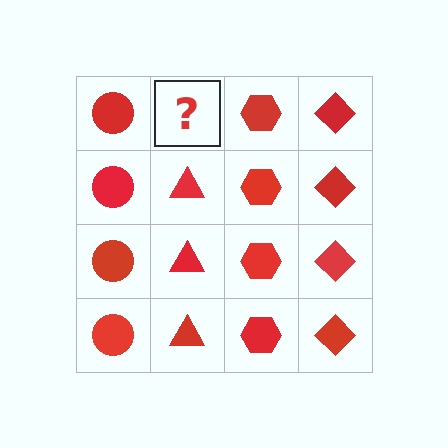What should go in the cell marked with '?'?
The missing cell should contain a red triangle.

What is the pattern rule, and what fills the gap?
The rule is that each column has a consistent shape. The gap should be filled with a red triangle.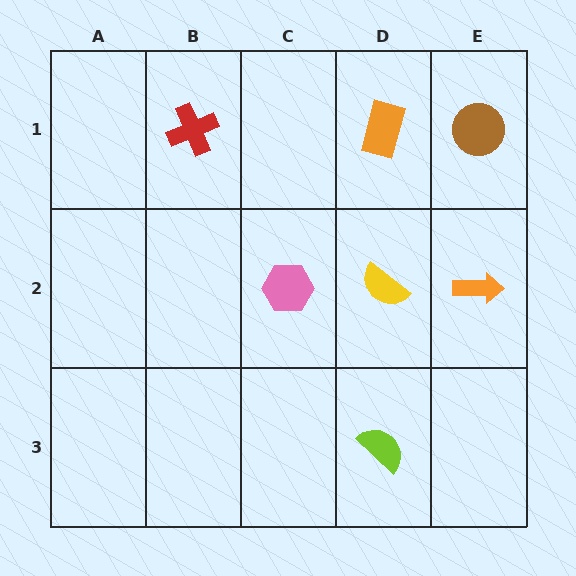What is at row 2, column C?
A pink hexagon.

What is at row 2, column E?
An orange arrow.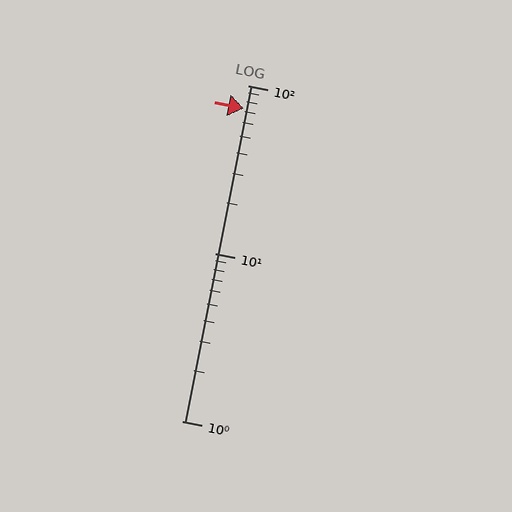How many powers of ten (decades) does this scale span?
The scale spans 2 decades, from 1 to 100.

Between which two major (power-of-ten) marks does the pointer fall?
The pointer is between 10 and 100.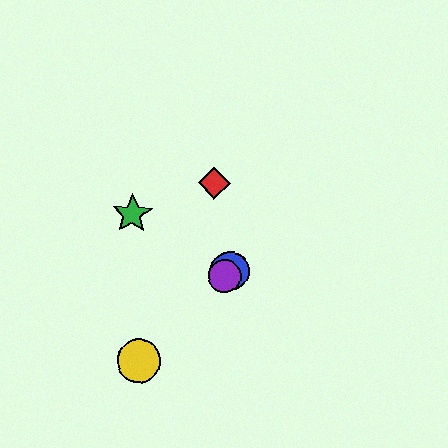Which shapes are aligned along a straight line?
The blue circle, the yellow circle, the purple circle are aligned along a straight line.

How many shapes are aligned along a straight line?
3 shapes (the blue circle, the yellow circle, the purple circle) are aligned along a straight line.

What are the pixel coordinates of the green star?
The green star is at (132, 214).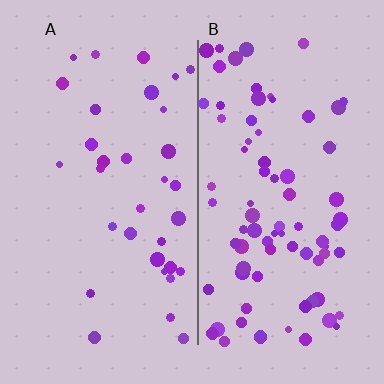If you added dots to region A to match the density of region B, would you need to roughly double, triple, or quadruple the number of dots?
Approximately double.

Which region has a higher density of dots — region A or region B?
B (the right).